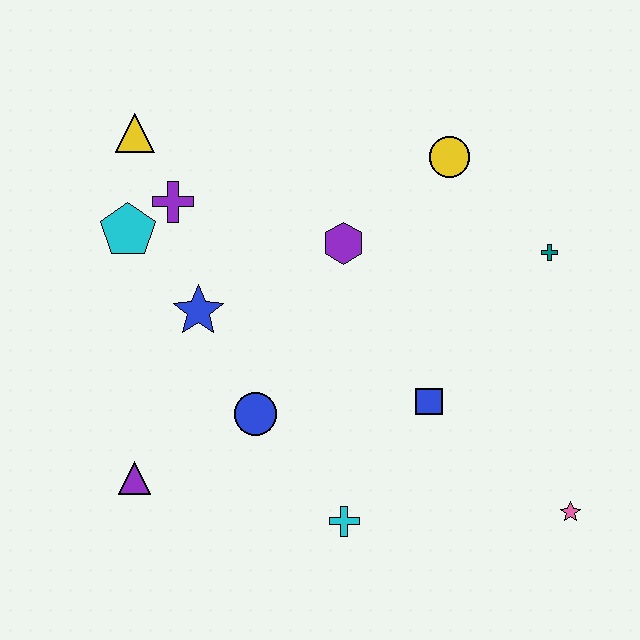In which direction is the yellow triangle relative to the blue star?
The yellow triangle is above the blue star.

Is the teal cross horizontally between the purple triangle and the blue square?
No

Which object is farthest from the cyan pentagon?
The pink star is farthest from the cyan pentagon.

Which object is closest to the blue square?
The cyan cross is closest to the blue square.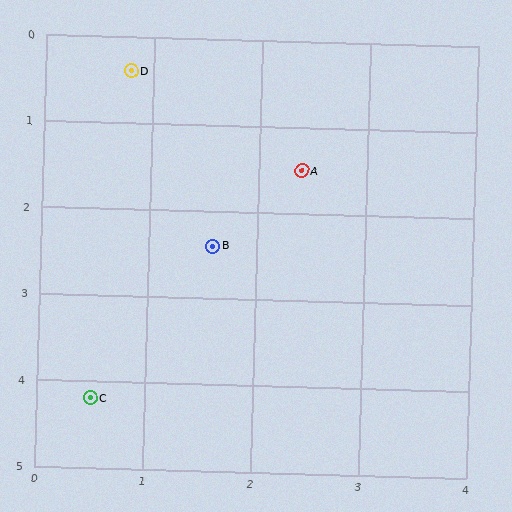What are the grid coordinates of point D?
Point D is at approximately (0.8, 0.4).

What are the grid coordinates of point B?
Point B is at approximately (1.6, 2.4).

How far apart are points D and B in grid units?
Points D and B are about 2.2 grid units apart.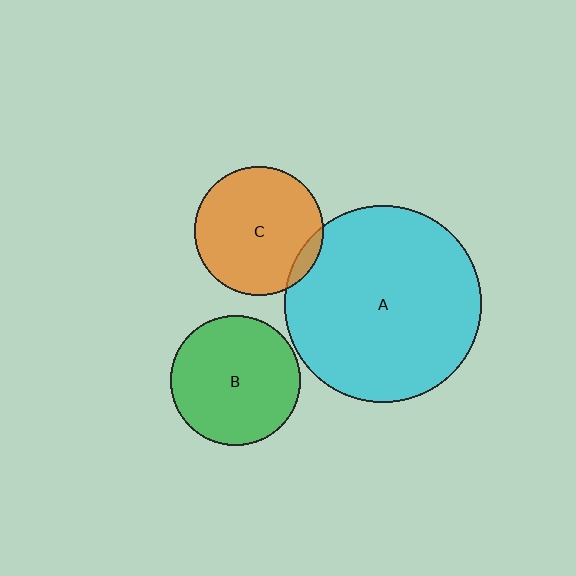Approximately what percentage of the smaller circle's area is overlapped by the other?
Approximately 5%.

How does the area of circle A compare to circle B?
Approximately 2.3 times.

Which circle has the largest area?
Circle A (cyan).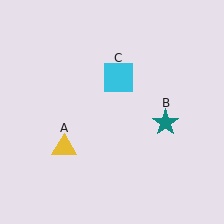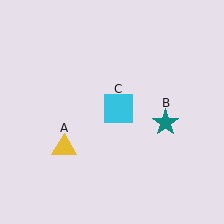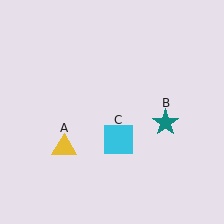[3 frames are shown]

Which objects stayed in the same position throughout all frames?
Yellow triangle (object A) and teal star (object B) remained stationary.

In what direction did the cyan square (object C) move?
The cyan square (object C) moved down.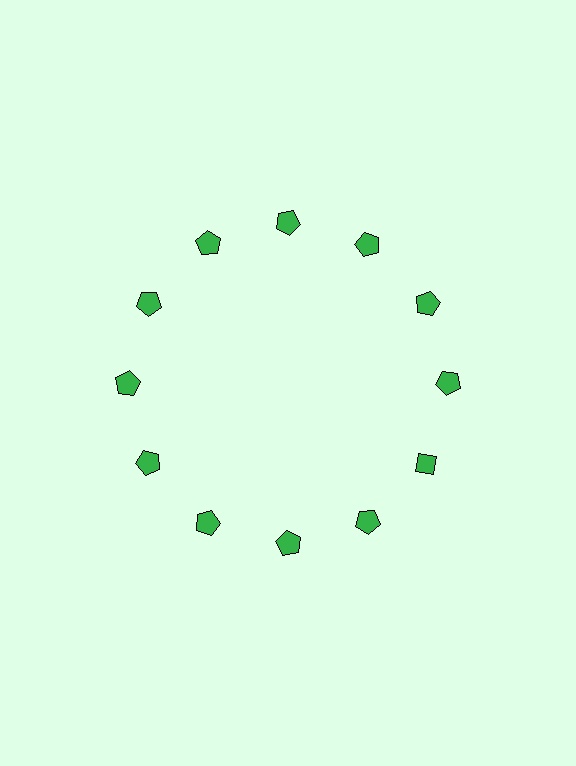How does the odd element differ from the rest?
It has a different shape: diamond instead of pentagon.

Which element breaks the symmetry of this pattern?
The green diamond at roughly the 4 o'clock position breaks the symmetry. All other shapes are green pentagons.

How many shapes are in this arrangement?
There are 12 shapes arranged in a ring pattern.